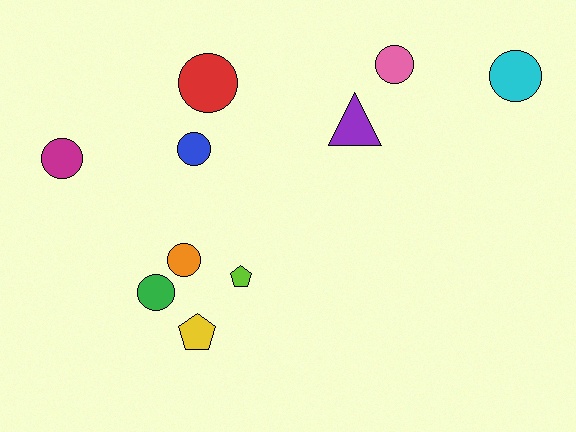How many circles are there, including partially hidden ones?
There are 7 circles.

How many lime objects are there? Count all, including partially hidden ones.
There is 1 lime object.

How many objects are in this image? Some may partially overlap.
There are 10 objects.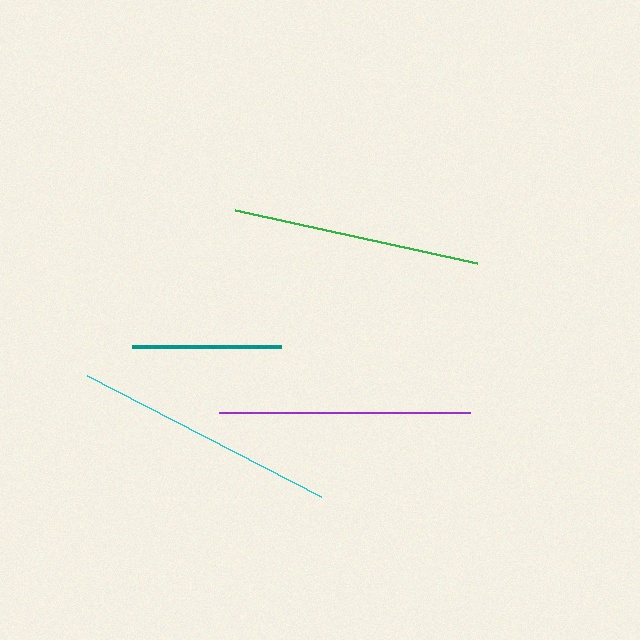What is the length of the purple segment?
The purple segment is approximately 251 pixels long.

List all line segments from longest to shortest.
From longest to shortest: cyan, purple, green, teal.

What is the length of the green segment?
The green segment is approximately 248 pixels long.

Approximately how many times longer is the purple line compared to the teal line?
The purple line is approximately 1.7 times the length of the teal line.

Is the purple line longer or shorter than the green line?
The purple line is longer than the green line.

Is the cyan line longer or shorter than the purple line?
The cyan line is longer than the purple line.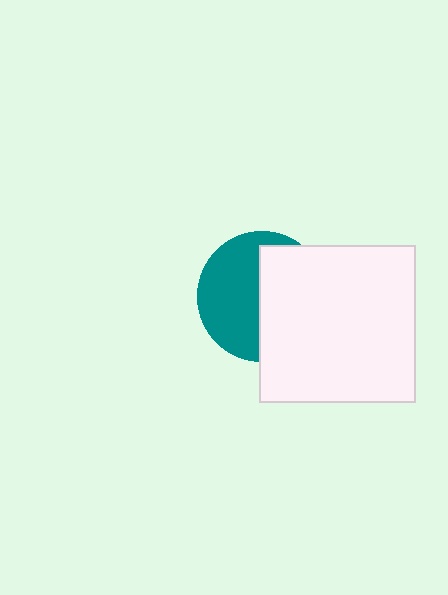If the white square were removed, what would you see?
You would see the complete teal circle.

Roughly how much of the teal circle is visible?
About half of it is visible (roughly 51%).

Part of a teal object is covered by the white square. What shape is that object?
It is a circle.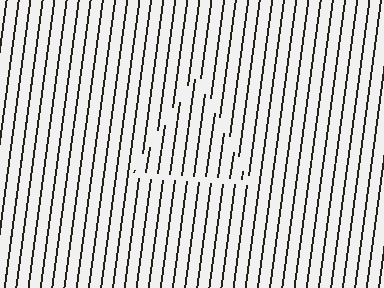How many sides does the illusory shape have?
3 sides — the line-ends trace a triangle.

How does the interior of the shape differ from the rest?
The interior of the shape contains the same grating, shifted by half a period — the contour is defined by the phase discontinuity where line-ends from the inner and outer gratings abut.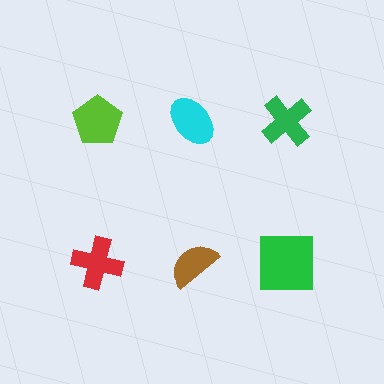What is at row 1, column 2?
A cyan ellipse.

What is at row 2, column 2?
A brown semicircle.